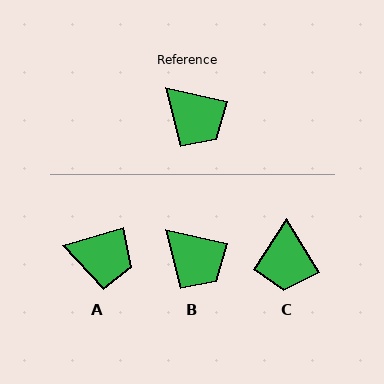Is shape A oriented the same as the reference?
No, it is off by about 28 degrees.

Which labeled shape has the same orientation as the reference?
B.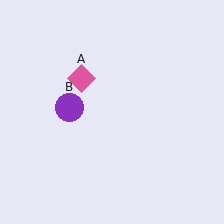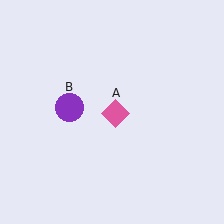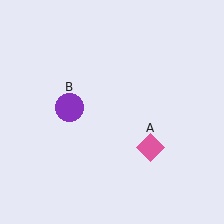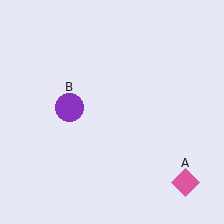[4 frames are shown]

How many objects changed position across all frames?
1 object changed position: pink diamond (object A).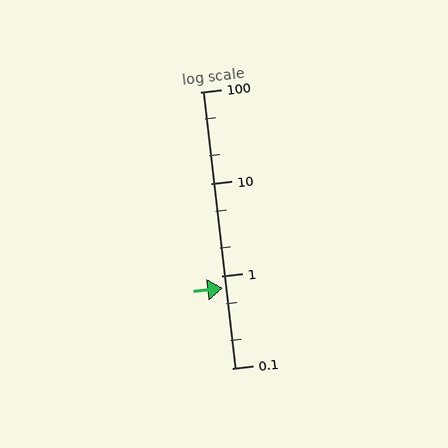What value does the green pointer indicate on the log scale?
The pointer indicates approximately 0.74.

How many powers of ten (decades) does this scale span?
The scale spans 3 decades, from 0.1 to 100.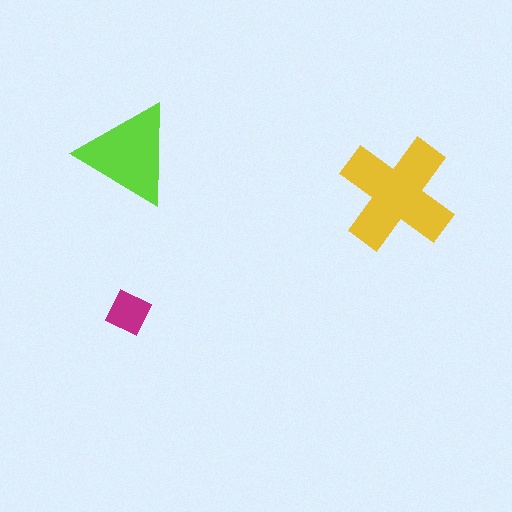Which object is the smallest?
The magenta diamond.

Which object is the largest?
The yellow cross.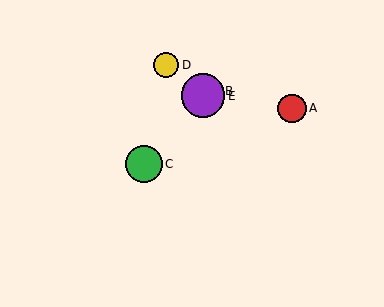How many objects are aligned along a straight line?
3 objects (B, C, E) are aligned along a straight line.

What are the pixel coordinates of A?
Object A is at (292, 108).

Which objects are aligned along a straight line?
Objects B, C, E are aligned along a straight line.